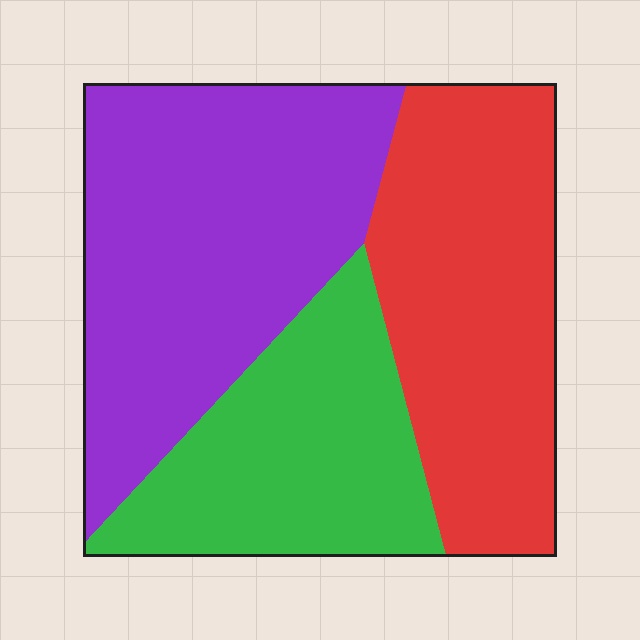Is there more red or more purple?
Purple.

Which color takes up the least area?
Green, at roughly 25%.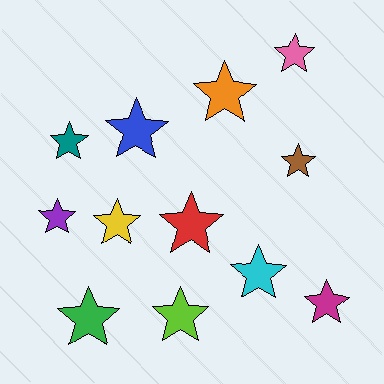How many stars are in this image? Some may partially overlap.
There are 12 stars.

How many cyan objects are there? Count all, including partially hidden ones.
There is 1 cyan object.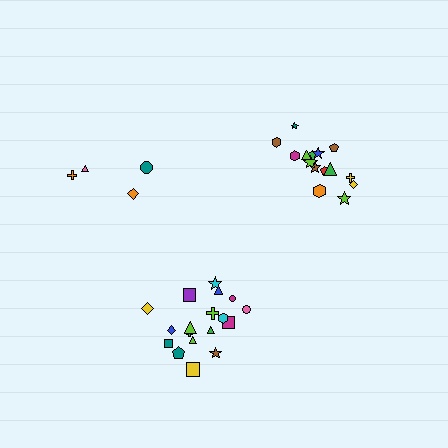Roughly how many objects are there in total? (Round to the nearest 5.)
Roughly 35 objects in total.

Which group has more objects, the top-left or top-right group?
The top-right group.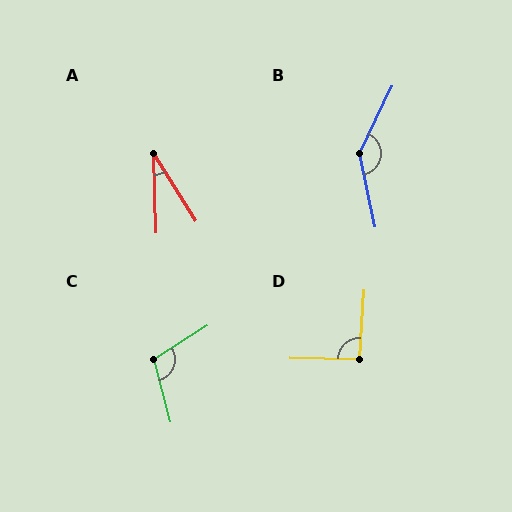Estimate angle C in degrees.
Approximately 107 degrees.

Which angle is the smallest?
A, at approximately 30 degrees.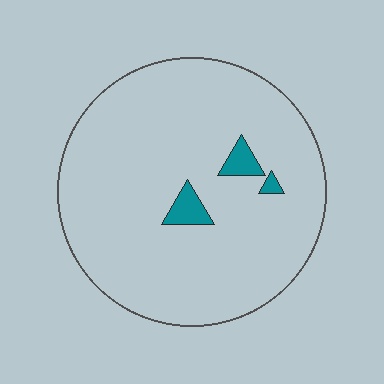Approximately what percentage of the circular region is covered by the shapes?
Approximately 5%.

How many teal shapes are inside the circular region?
3.